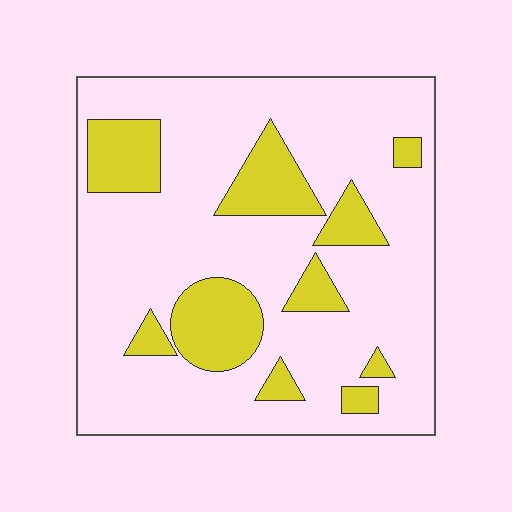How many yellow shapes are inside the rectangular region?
10.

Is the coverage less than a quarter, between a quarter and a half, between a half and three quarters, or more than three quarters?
Less than a quarter.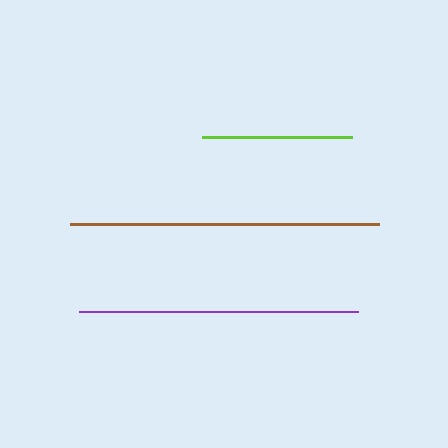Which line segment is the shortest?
The lime line is the shortest at approximately 151 pixels.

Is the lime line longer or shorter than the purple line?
The purple line is longer than the lime line.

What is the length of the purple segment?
The purple segment is approximately 279 pixels long.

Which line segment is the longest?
The brown line is the longest at approximately 308 pixels.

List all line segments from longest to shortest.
From longest to shortest: brown, purple, lime.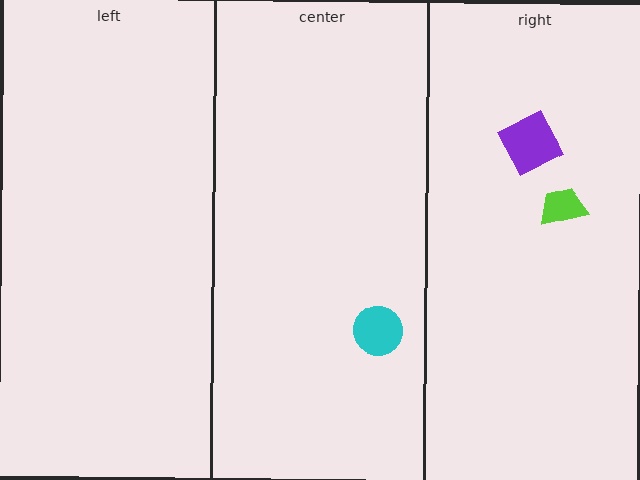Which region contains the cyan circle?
The center region.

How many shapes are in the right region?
2.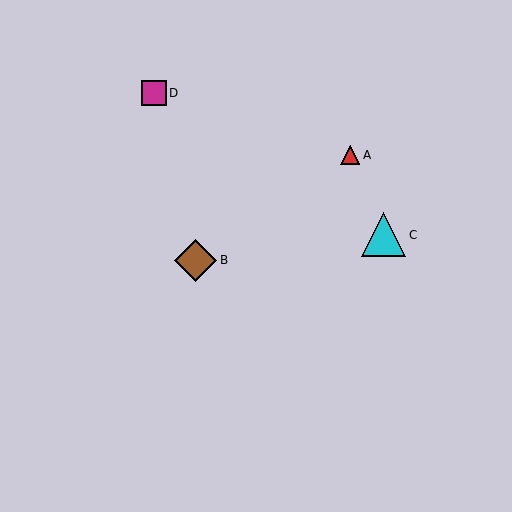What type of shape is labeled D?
Shape D is a magenta square.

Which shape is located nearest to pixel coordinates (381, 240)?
The cyan triangle (labeled C) at (383, 235) is nearest to that location.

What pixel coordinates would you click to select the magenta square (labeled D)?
Click at (154, 93) to select the magenta square D.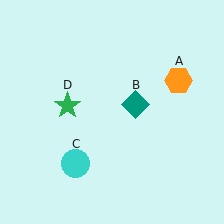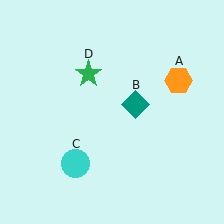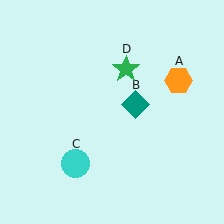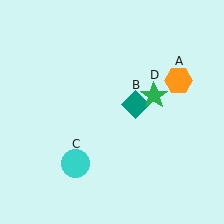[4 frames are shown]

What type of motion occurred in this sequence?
The green star (object D) rotated clockwise around the center of the scene.